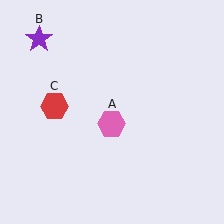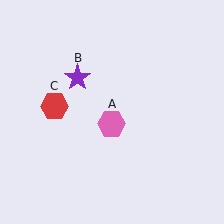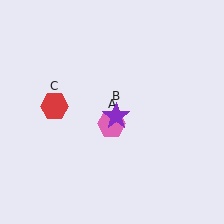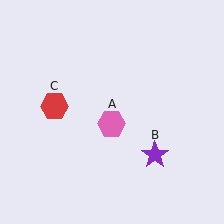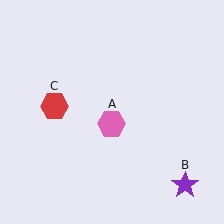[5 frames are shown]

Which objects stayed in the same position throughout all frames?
Pink hexagon (object A) and red hexagon (object C) remained stationary.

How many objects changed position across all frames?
1 object changed position: purple star (object B).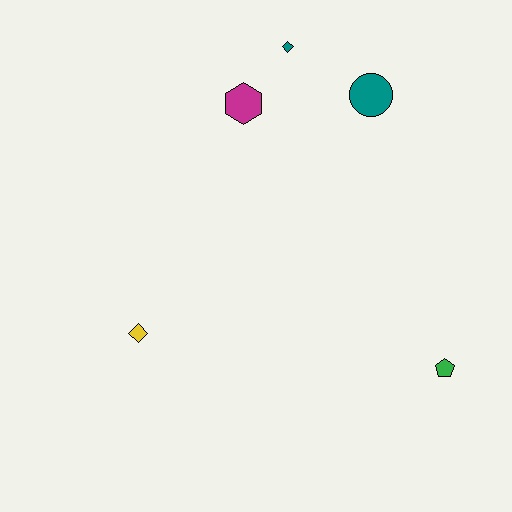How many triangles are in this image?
There are no triangles.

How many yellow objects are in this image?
There is 1 yellow object.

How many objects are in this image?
There are 5 objects.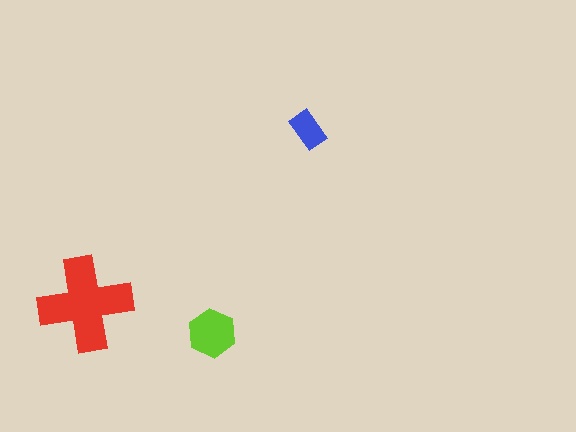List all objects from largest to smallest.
The red cross, the lime hexagon, the blue rectangle.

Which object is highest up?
The blue rectangle is topmost.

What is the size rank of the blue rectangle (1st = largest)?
3rd.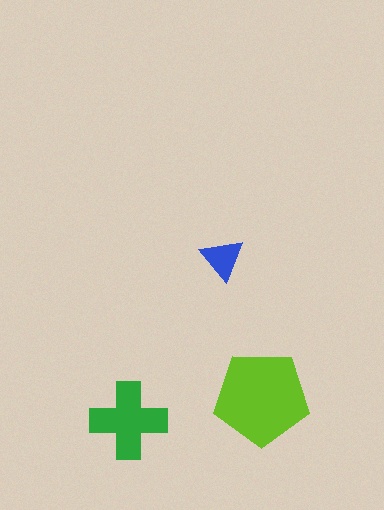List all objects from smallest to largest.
The blue triangle, the green cross, the lime pentagon.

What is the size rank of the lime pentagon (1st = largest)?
1st.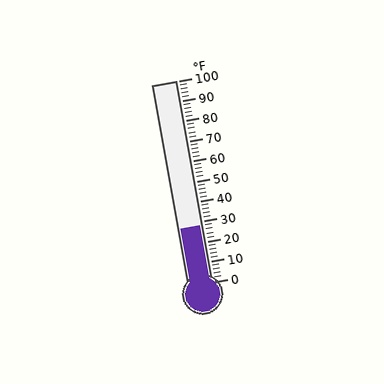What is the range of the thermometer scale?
The thermometer scale ranges from 0°F to 100°F.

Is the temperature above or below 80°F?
The temperature is below 80°F.